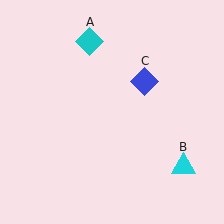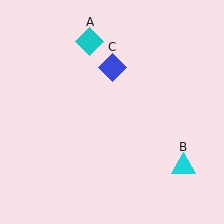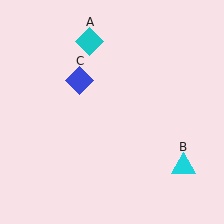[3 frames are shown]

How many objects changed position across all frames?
1 object changed position: blue diamond (object C).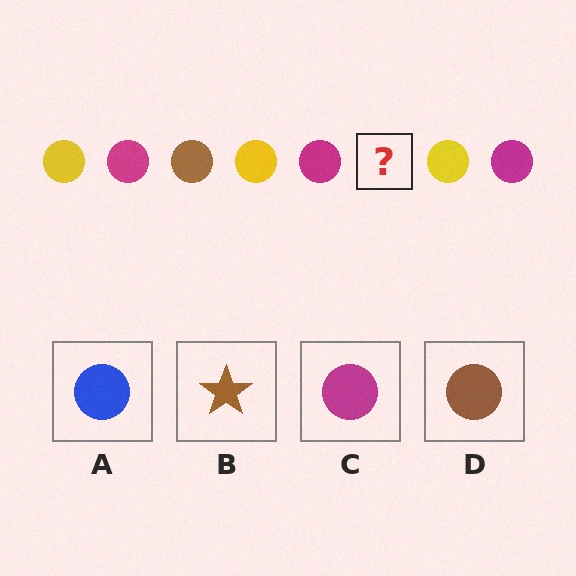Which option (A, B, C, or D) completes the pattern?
D.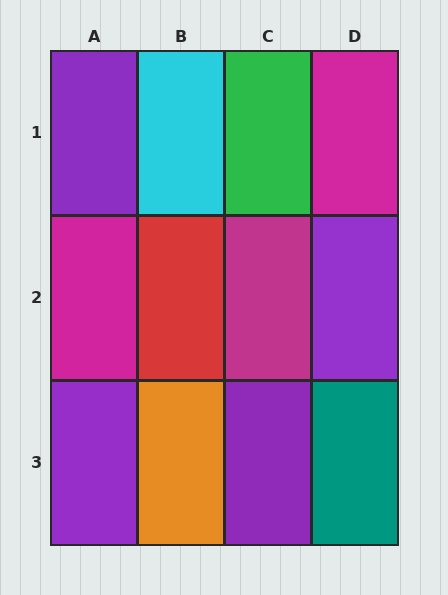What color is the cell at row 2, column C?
Magenta.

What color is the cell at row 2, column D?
Purple.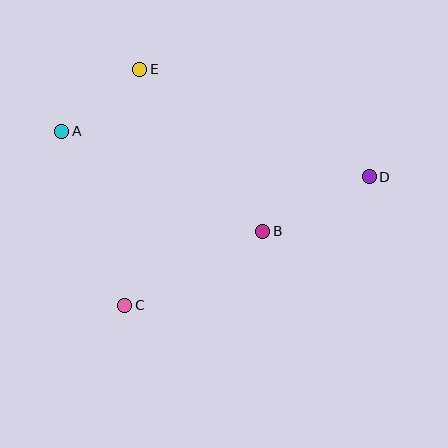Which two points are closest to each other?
Points A and E are closest to each other.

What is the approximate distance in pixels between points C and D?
The distance between C and D is approximately 276 pixels.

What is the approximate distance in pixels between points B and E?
The distance between B and E is approximately 204 pixels.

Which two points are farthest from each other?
Points A and D are farthest from each other.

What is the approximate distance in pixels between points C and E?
The distance between C and E is approximately 236 pixels.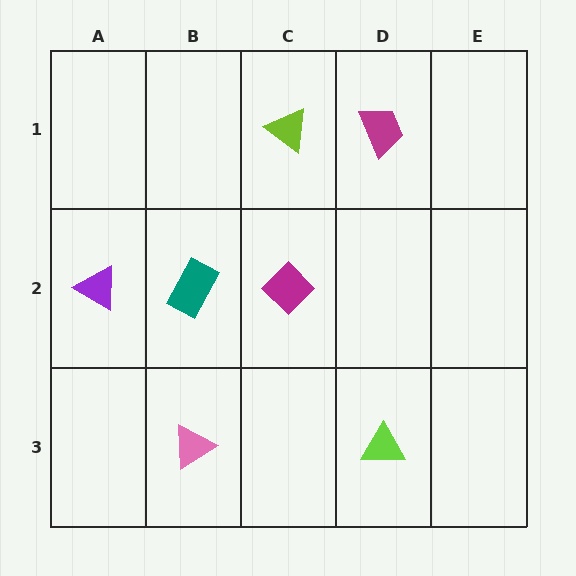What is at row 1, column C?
A lime triangle.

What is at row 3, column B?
A pink triangle.